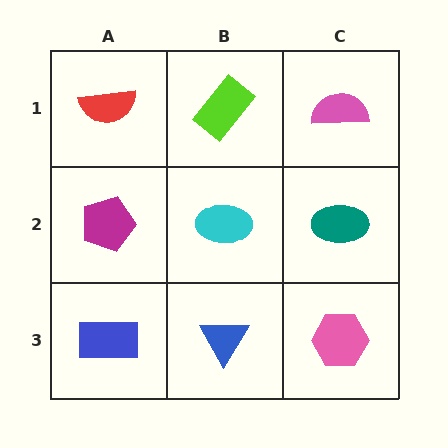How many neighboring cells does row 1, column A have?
2.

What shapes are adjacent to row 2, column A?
A red semicircle (row 1, column A), a blue rectangle (row 3, column A), a cyan ellipse (row 2, column B).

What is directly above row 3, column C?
A teal ellipse.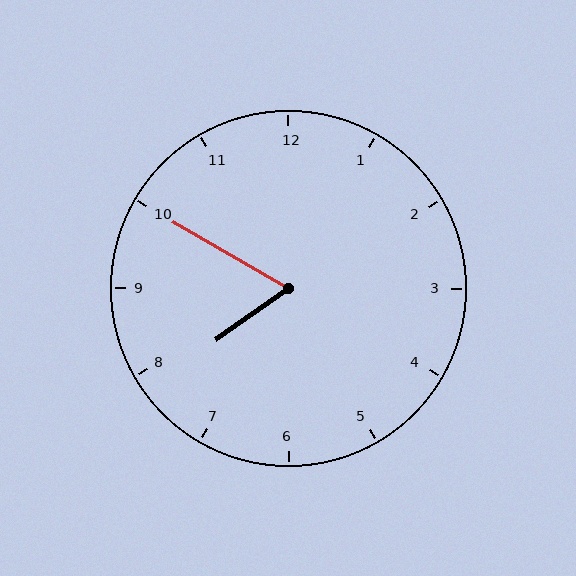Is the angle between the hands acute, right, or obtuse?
It is acute.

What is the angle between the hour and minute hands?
Approximately 65 degrees.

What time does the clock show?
7:50.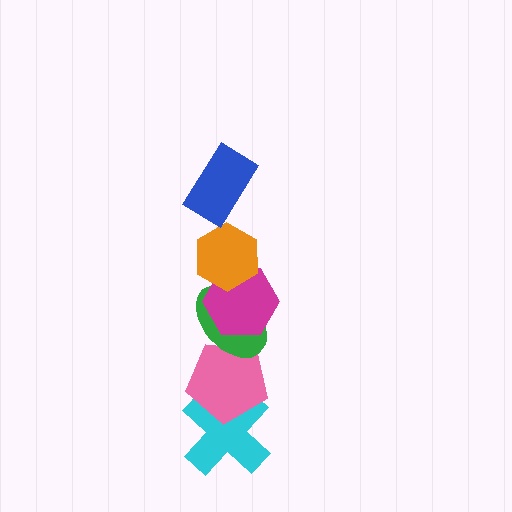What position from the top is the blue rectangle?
The blue rectangle is 1st from the top.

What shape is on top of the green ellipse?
The magenta hexagon is on top of the green ellipse.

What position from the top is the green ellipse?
The green ellipse is 4th from the top.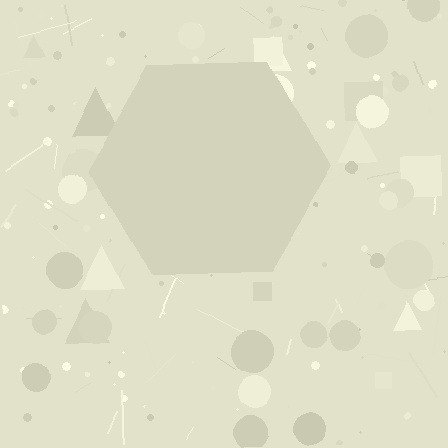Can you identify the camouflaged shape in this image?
The camouflaged shape is a hexagon.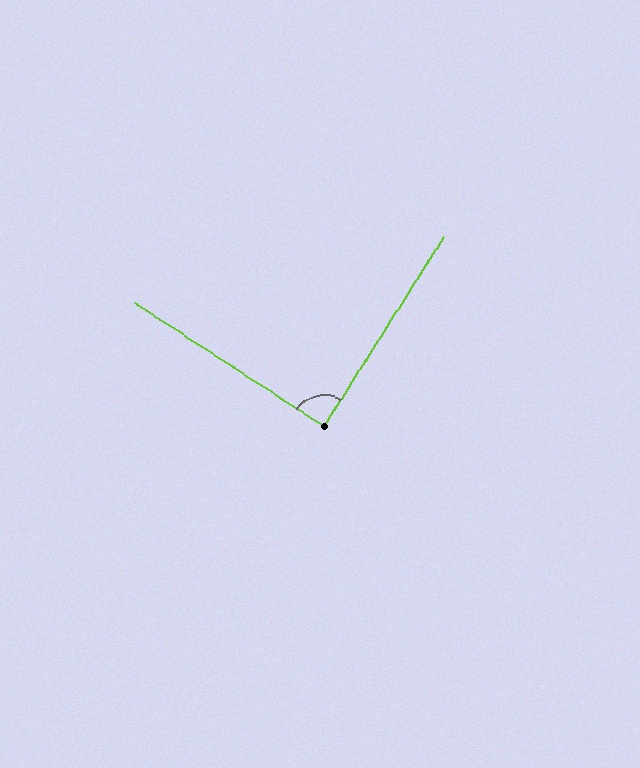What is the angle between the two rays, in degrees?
Approximately 89 degrees.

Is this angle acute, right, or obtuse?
It is approximately a right angle.